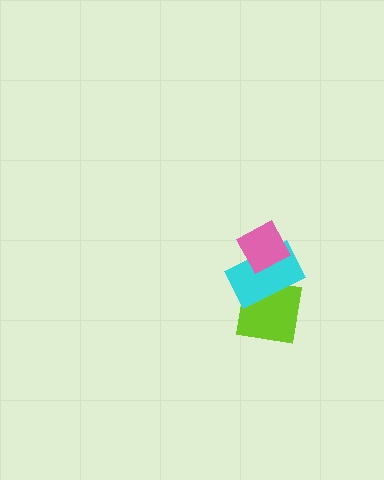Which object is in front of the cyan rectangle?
The pink diamond is in front of the cyan rectangle.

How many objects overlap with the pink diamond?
1 object overlaps with the pink diamond.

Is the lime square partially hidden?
Yes, it is partially covered by another shape.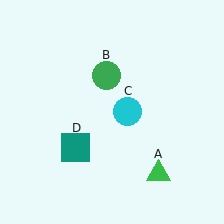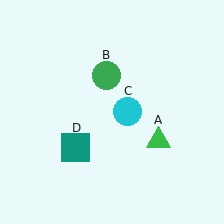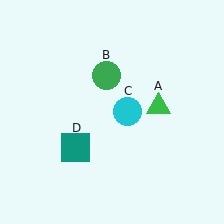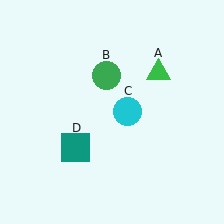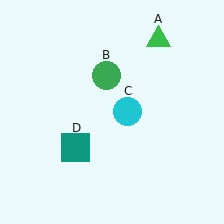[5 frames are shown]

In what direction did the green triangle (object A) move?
The green triangle (object A) moved up.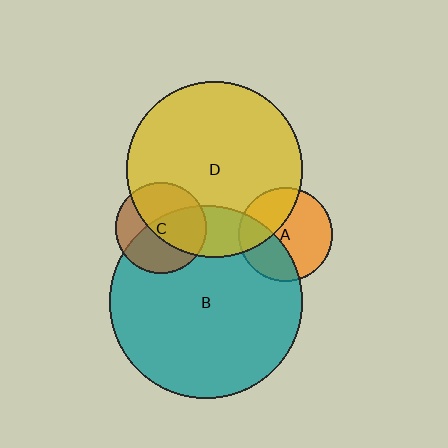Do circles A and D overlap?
Yes.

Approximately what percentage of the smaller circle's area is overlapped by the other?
Approximately 35%.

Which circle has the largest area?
Circle B (teal).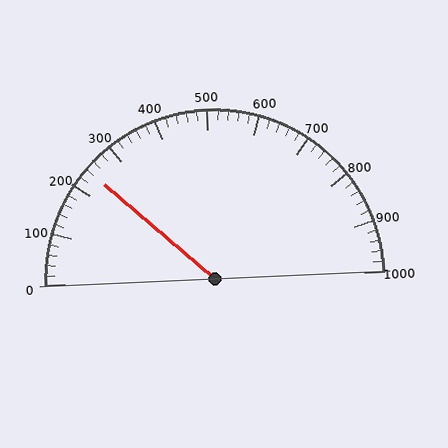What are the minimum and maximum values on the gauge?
The gauge ranges from 0 to 1000.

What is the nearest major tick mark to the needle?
The nearest major tick mark is 200.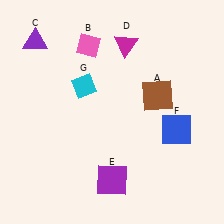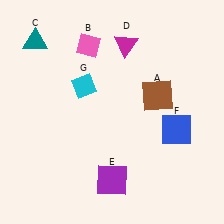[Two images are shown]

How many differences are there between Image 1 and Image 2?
There is 1 difference between the two images.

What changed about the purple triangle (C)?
In Image 1, C is purple. In Image 2, it changed to teal.